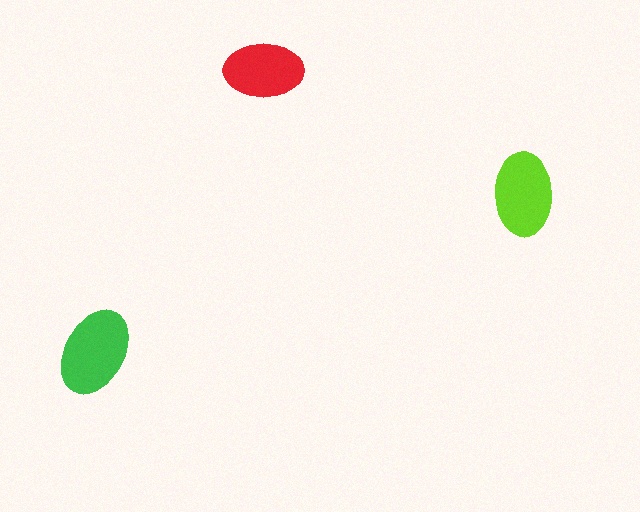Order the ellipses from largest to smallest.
the green one, the lime one, the red one.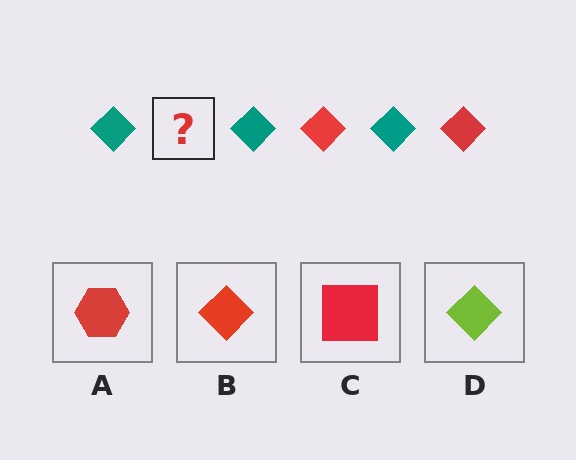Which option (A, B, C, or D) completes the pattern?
B.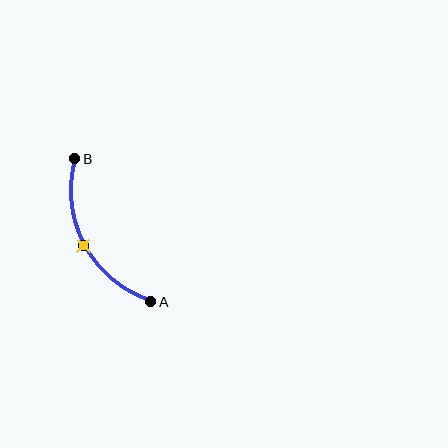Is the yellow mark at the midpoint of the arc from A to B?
Yes. The yellow mark lies on the arc at equal arc-length from both A and B — it is the arc midpoint.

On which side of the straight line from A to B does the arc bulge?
The arc bulges to the left of the straight line connecting A and B.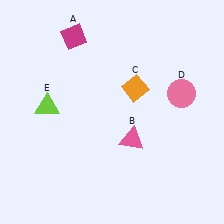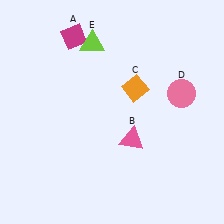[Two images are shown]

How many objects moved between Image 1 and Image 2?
1 object moved between the two images.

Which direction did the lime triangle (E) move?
The lime triangle (E) moved up.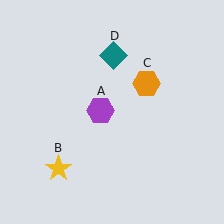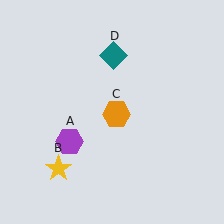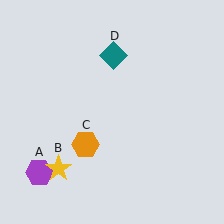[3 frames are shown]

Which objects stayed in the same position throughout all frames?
Yellow star (object B) and teal diamond (object D) remained stationary.